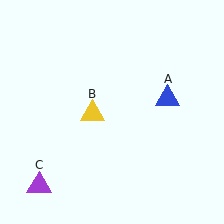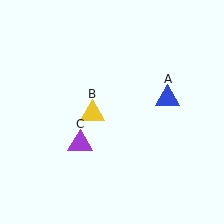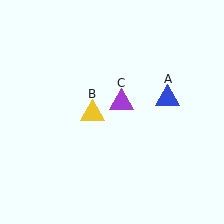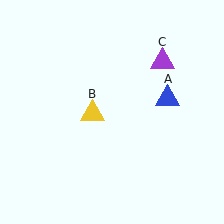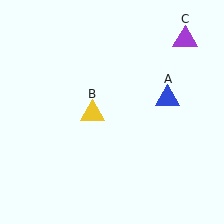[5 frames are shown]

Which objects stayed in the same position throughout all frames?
Blue triangle (object A) and yellow triangle (object B) remained stationary.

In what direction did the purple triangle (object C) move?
The purple triangle (object C) moved up and to the right.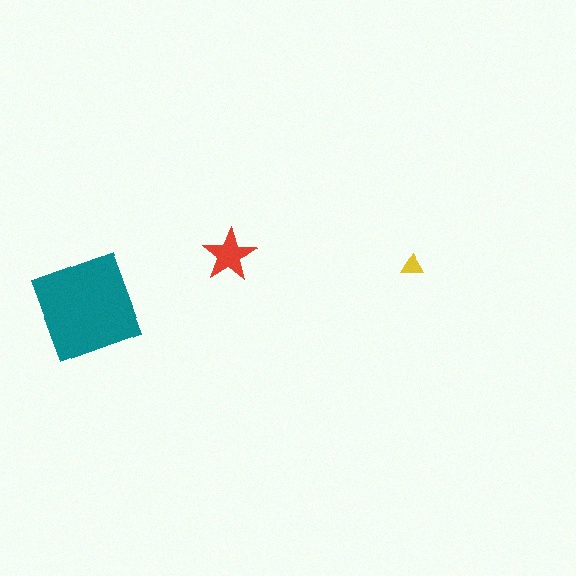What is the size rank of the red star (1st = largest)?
2nd.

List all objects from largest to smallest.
The teal diamond, the red star, the yellow triangle.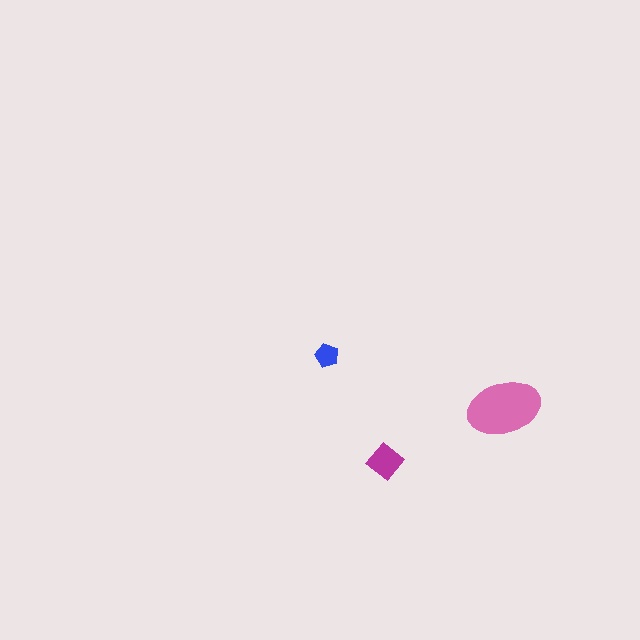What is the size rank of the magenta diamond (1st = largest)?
2nd.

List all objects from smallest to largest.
The blue pentagon, the magenta diamond, the pink ellipse.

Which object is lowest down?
The magenta diamond is bottommost.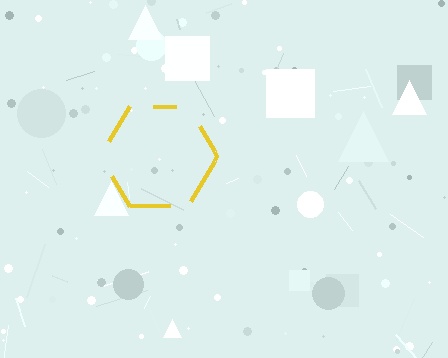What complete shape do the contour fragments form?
The contour fragments form a hexagon.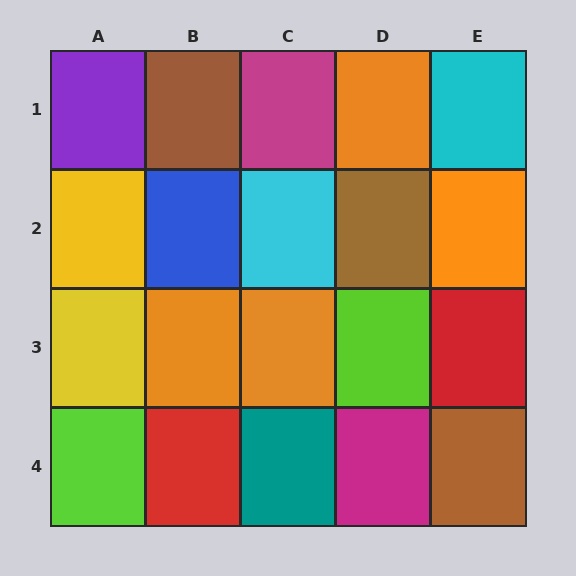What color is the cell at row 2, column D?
Brown.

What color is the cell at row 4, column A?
Lime.